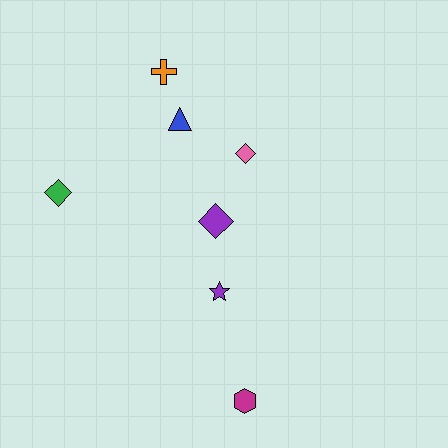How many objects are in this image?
There are 7 objects.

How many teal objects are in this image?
There are no teal objects.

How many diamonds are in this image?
There are 3 diamonds.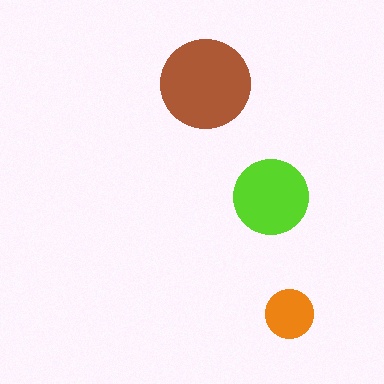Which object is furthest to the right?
The orange circle is rightmost.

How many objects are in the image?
There are 3 objects in the image.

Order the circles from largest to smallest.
the brown one, the lime one, the orange one.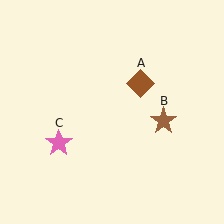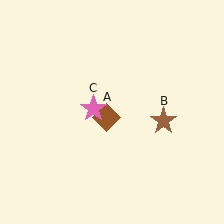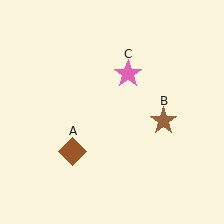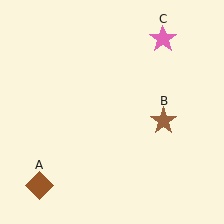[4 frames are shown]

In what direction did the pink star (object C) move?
The pink star (object C) moved up and to the right.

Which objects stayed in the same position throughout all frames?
Brown star (object B) remained stationary.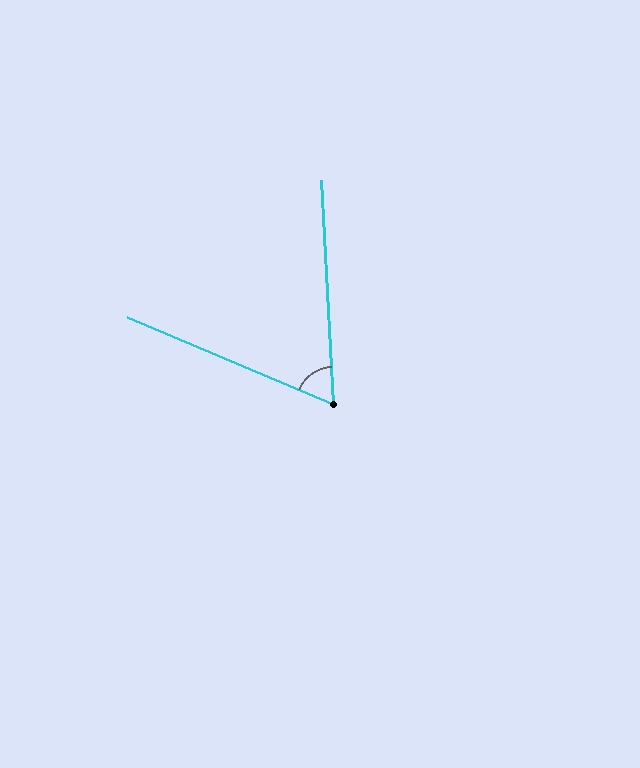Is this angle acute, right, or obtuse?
It is acute.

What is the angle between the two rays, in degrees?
Approximately 64 degrees.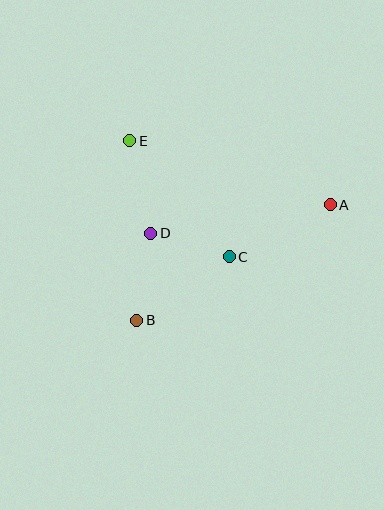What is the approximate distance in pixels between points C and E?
The distance between C and E is approximately 153 pixels.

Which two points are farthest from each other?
Points A and B are farthest from each other.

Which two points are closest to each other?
Points C and D are closest to each other.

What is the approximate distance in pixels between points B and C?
The distance between B and C is approximately 112 pixels.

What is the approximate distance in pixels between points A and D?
The distance between A and D is approximately 182 pixels.